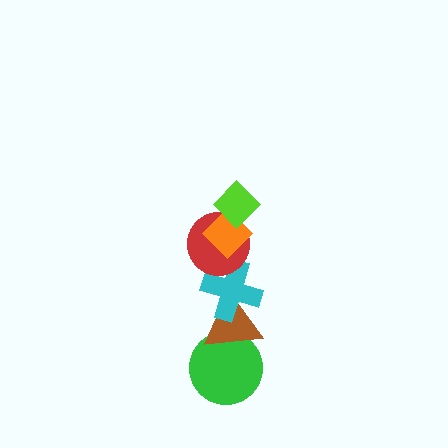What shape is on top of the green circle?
The brown triangle is on top of the green circle.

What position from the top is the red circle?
The red circle is 3rd from the top.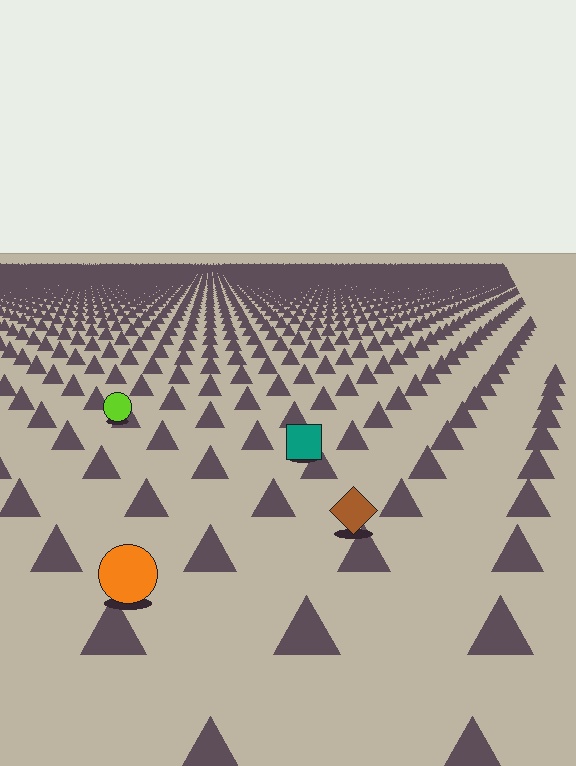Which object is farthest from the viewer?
The lime circle is farthest from the viewer. It appears smaller and the ground texture around it is denser.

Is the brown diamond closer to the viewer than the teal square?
Yes. The brown diamond is closer — you can tell from the texture gradient: the ground texture is coarser near it.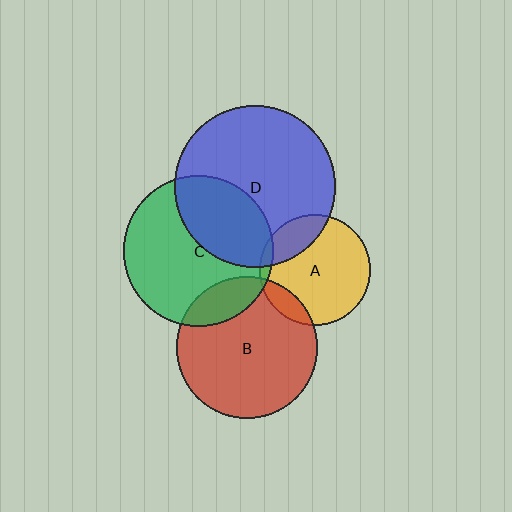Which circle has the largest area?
Circle D (blue).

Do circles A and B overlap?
Yes.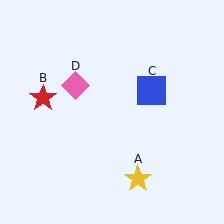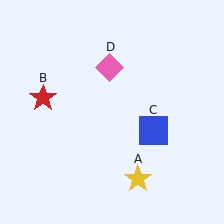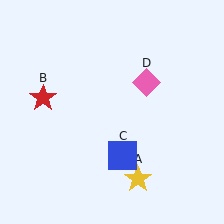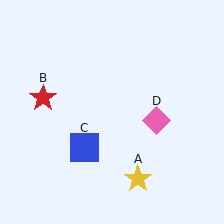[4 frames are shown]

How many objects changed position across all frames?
2 objects changed position: blue square (object C), pink diamond (object D).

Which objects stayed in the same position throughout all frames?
Yellow star (object A) and red star (object B) remained stationary.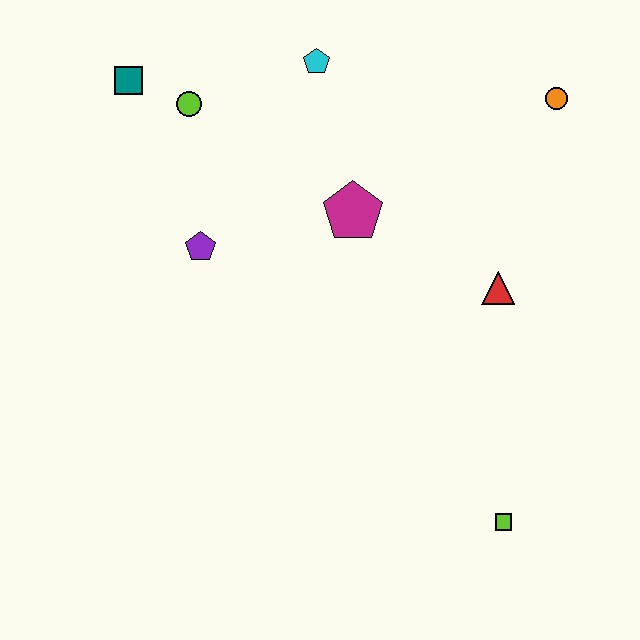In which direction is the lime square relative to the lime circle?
The lime square is below the lime circle.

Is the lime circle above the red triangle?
Yes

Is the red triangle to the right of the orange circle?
No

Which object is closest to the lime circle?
The teal square is closest to the lime circle.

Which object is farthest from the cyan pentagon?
The lime square is farthest from the cyan pentagon.